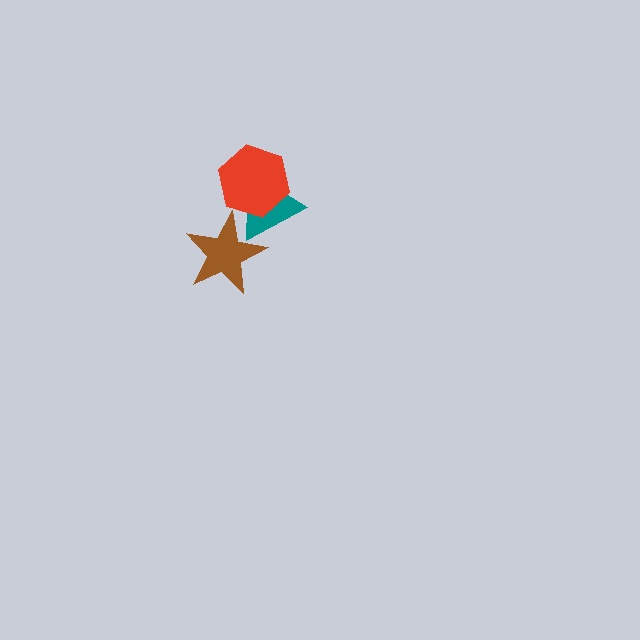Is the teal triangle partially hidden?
Yes, it is partially covered by another shape.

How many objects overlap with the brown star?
1 object overlaps with the brown star.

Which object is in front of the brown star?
The teal triangle is in front of the brown star.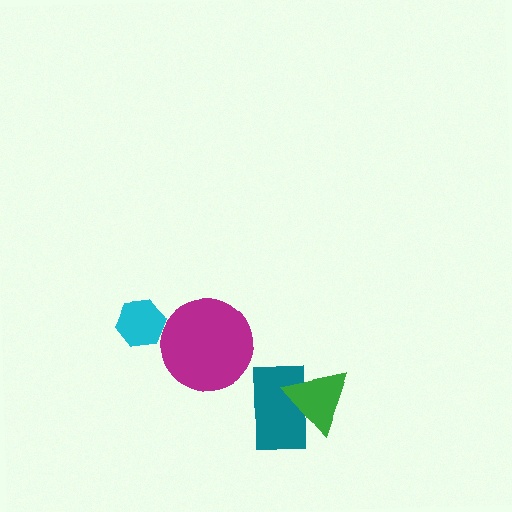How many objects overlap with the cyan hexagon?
0 objects overlap with the cyan hexagon.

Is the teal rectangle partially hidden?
Yes, it is partially covered by another shape.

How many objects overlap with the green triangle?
1 object overlaps with the green triangle.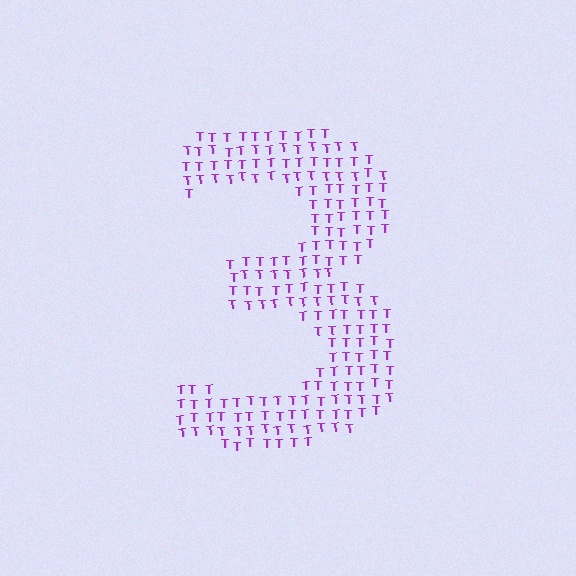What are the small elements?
The small elements are letter T's.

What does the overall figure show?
The overall figure shows the digit 3.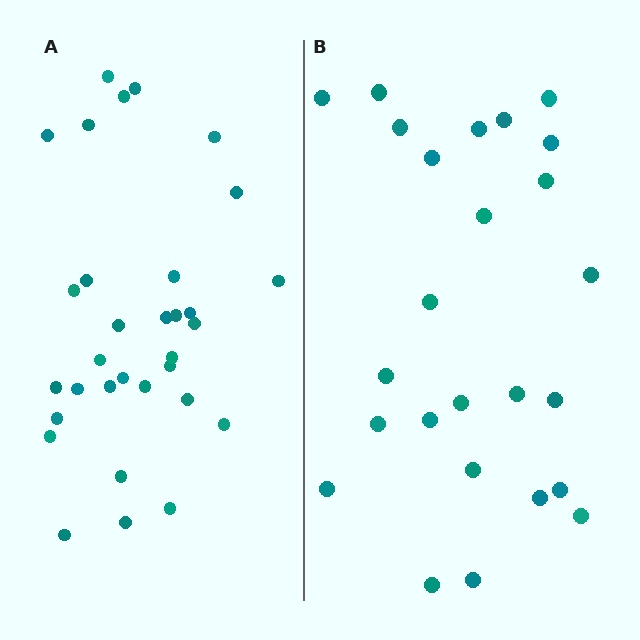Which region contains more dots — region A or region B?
Region A (the left region) has more dots.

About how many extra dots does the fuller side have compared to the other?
Region A has roughly 8 or so more dots than region B.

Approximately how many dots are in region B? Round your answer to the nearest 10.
About 20 dots. (The exact count is 25, which rounds to 20.)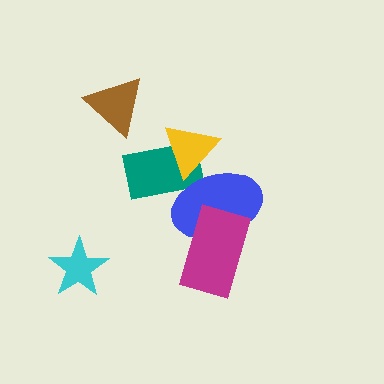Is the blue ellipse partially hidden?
Yes, it is partially covered by another shape.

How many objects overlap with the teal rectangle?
2 objects overlap with the teal rectangle.